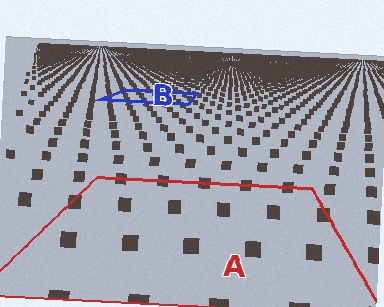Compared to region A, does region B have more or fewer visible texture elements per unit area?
Region B has more texture elements per unit area — they are packed more densely because it is farther away.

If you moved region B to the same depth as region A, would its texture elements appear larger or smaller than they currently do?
They would appear larger. At a closer depth, the same texture elements are projected at a bigger on-screen size.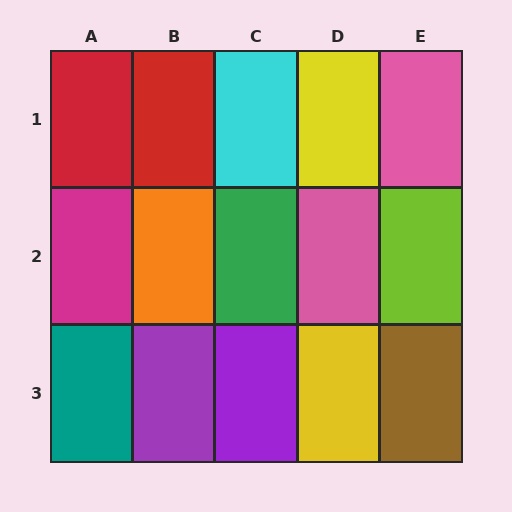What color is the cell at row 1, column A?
Red.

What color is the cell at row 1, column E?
Pink.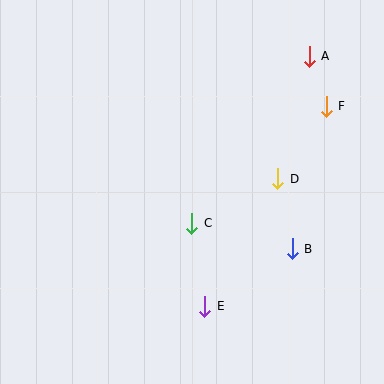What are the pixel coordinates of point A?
Point A is at (309, 56).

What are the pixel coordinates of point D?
Point D is at (278, 179).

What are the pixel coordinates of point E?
Point E is at (205, 306).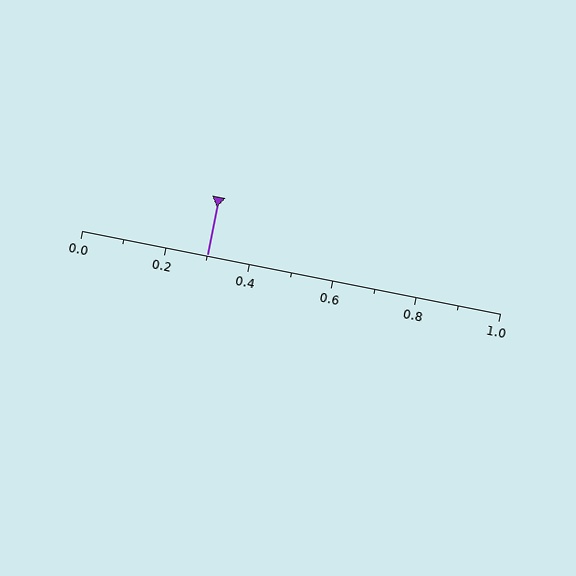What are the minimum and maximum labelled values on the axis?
The axis runs from 0.0 to 1.0.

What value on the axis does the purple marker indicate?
The marker indicates approximately 0.3.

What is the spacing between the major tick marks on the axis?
The major ticks are spaced 0.2 apart.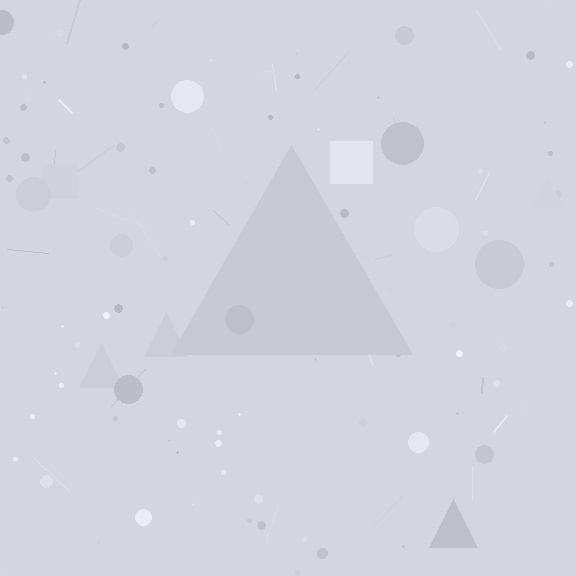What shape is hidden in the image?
A triangle is hidden in the image.